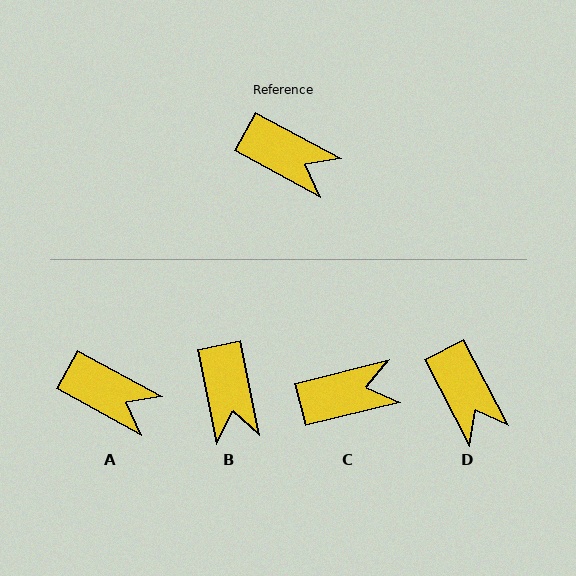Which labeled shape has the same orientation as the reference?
A.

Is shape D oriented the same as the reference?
No, it is off by about 34 degrees.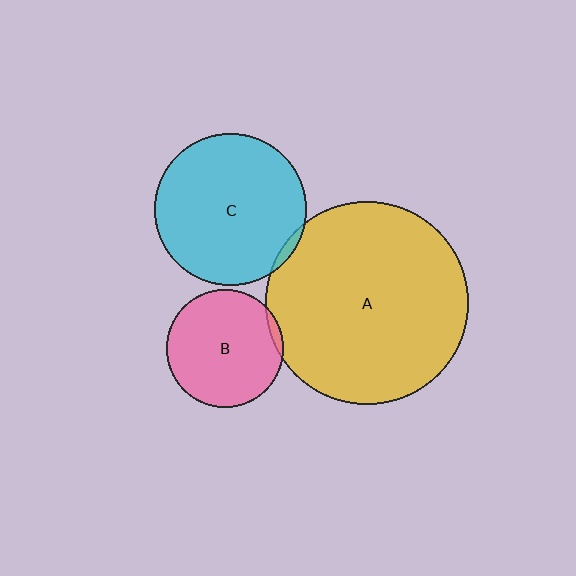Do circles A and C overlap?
Yes.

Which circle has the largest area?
Circle A (yellow).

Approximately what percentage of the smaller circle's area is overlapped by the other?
Approximately 5%.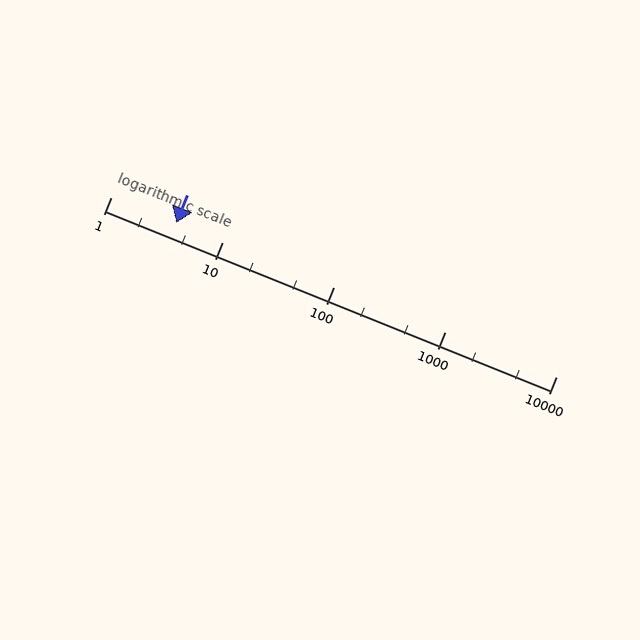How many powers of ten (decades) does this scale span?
The scale spans 4 decades, from 1 to 10000.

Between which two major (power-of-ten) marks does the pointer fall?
The pointer is between 1 and 10.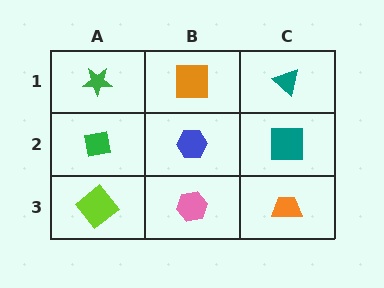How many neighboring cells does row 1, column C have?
2.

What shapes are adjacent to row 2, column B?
An orange square (row 1, column B), a pink hexagon (row 3, column B), a green square (row 2, column A), a teal square (row 2, column C).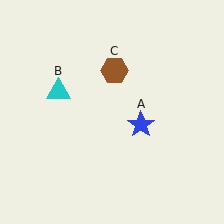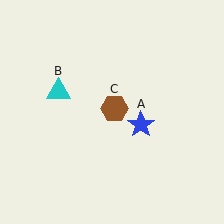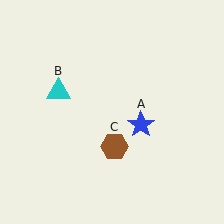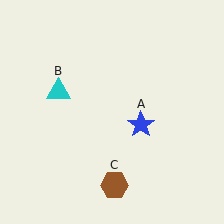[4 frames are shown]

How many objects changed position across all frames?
1 object changed position: brown hexagon (object C).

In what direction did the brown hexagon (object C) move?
The brown hexagon (object C) moved down.